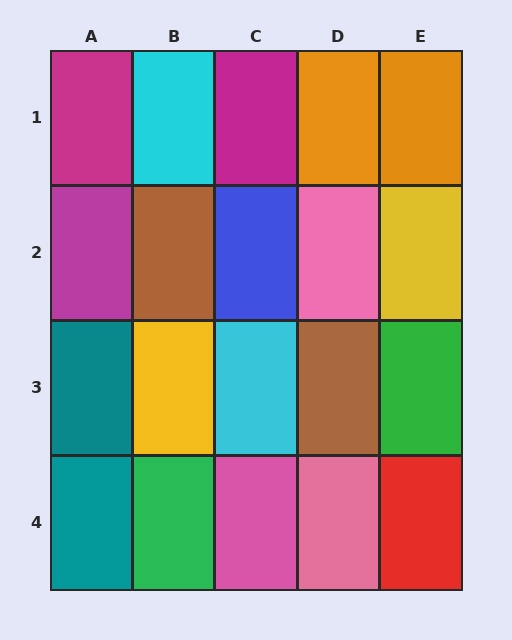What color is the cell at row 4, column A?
Teal.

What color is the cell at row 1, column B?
Cyan.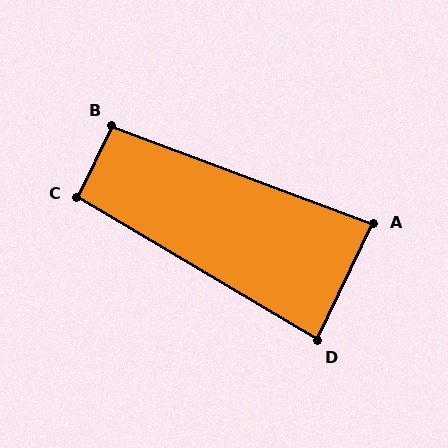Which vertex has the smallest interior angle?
D, at approximately 85 degrees.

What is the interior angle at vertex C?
Approximately 95 degrees (obtuse).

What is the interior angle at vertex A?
Approximately 85 degrees (acute).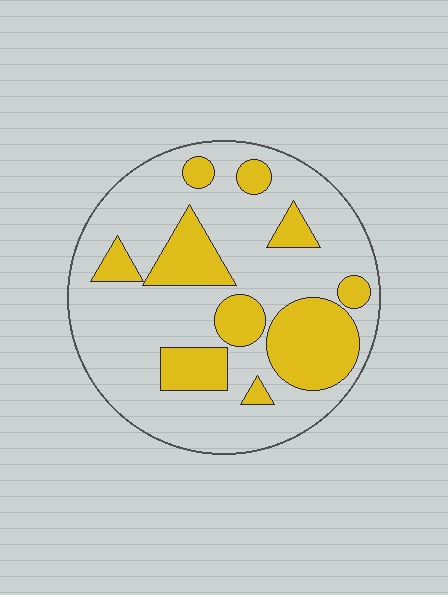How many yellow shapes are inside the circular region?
10.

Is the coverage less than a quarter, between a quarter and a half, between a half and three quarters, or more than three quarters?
Between a quarter and a half.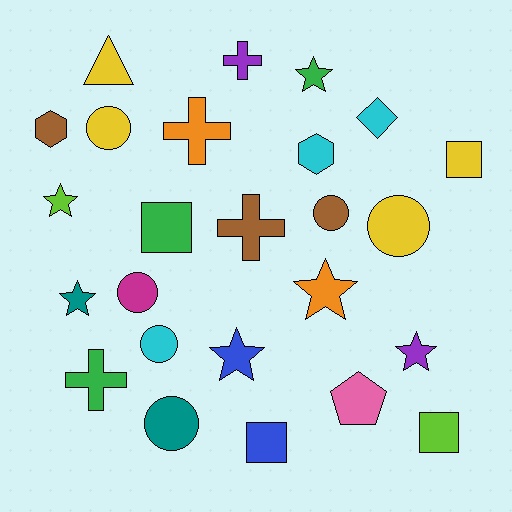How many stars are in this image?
There are 6 stars.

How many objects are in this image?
There are 25 objects.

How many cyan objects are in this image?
There are 3 cyan objects.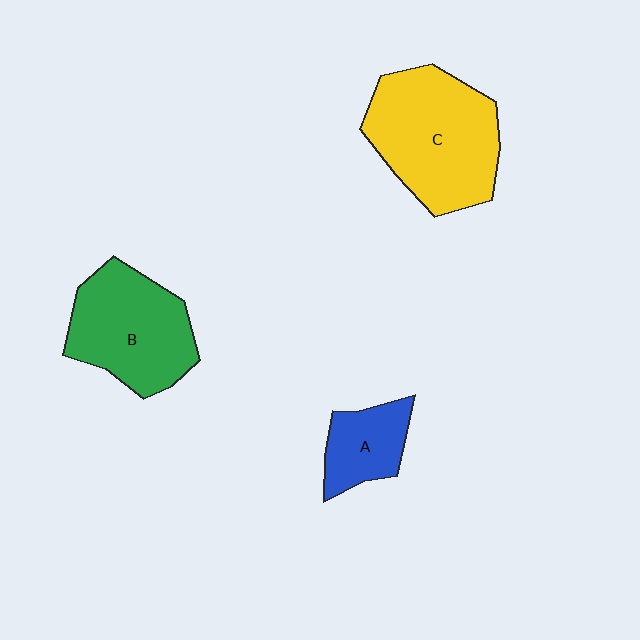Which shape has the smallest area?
Shape A (blue).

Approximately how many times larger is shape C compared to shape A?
Approximately 2.4 times.